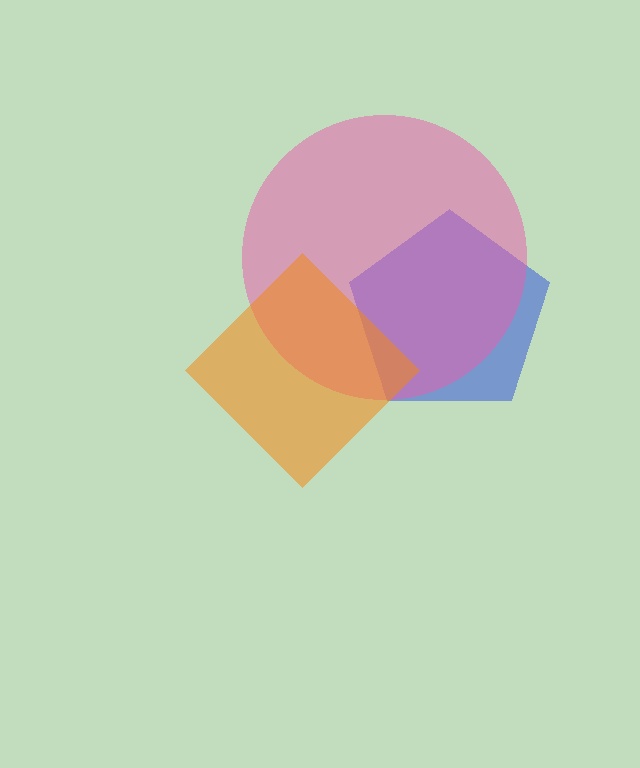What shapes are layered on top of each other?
The layered shapes are: a blue pentagon, a pink circle, an orange diamond.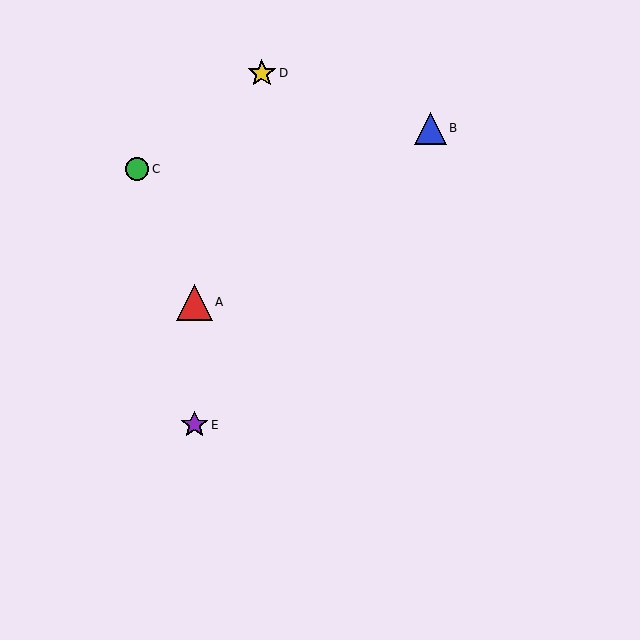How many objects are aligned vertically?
2 objects (A, E) are aligned vertically.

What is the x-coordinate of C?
Object C is at x≈137.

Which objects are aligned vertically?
Objects A, E are aligned vertically.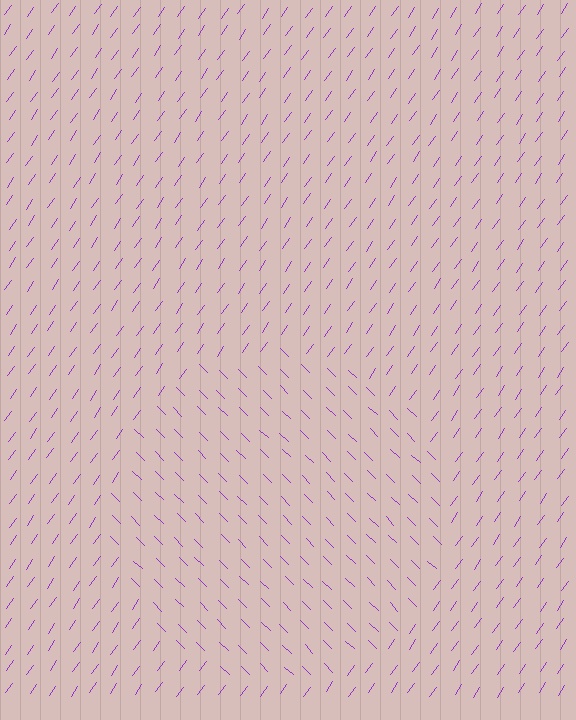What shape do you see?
I see a circle.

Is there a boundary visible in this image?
Yes, there is a texture boundary formed by a change in line orientation.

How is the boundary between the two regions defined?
The boundary is defined purely by a change in line orientation (approximately 80 degrees difference). All lines are the same color and thickness.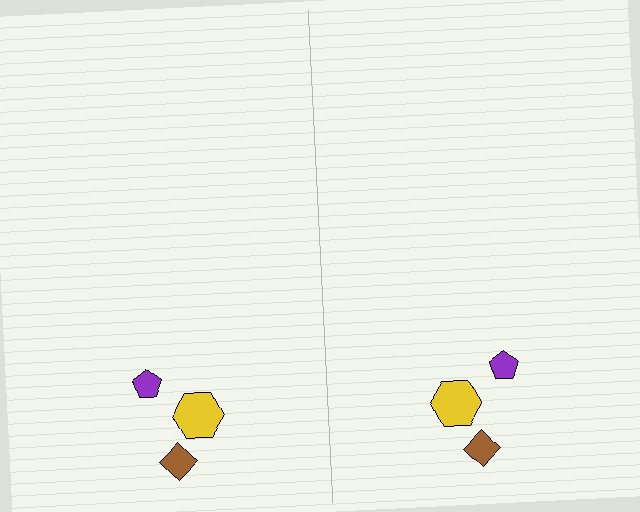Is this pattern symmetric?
Yes, this pattern has bilateral (reflection) symmetry.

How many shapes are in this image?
There are 6 shapes in this image.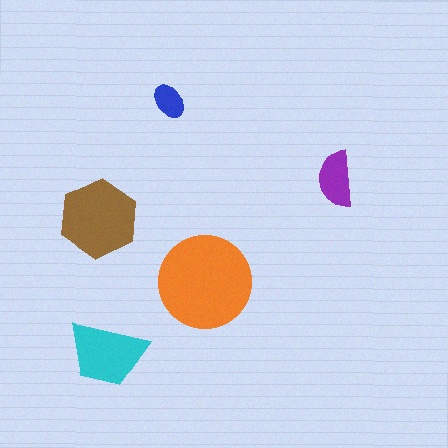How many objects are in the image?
There are 5 objects in the image.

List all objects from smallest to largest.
The blue ellipse, the purple semicircle, the cyan trapezoid, the brown hexagon, the orange circle.